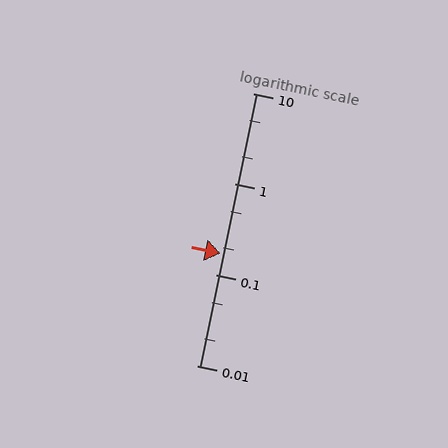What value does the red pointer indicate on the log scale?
The pointer indicates approximately 0.17.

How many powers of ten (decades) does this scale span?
The scale spans 3 decades, from 0.01 to 10.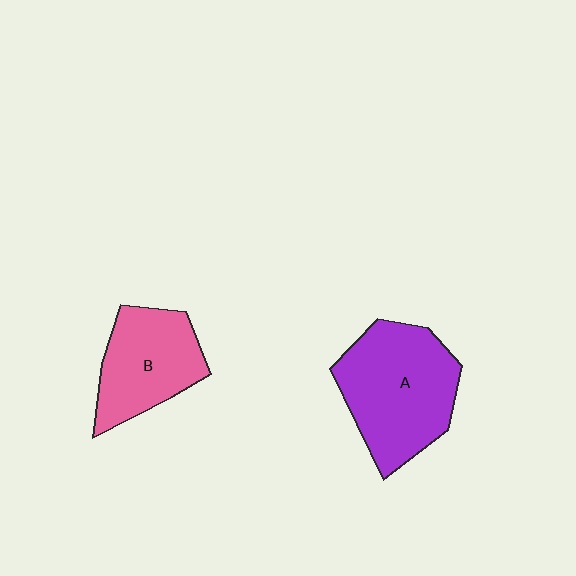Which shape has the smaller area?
Shape B (pink).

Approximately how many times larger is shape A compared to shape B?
Approximately 1.4 times.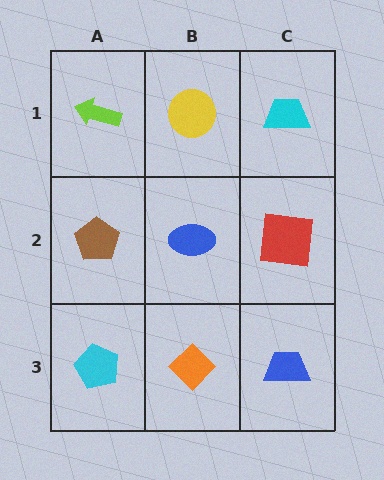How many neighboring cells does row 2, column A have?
3.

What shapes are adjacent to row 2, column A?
A lime arrow (row 1, column A), a cyan pentagon (row 3, column A), a blue ellipse (row 2, column B).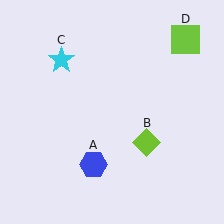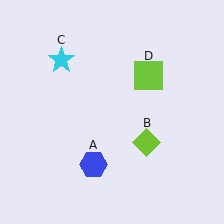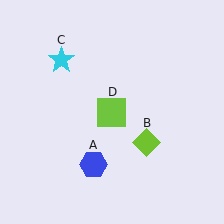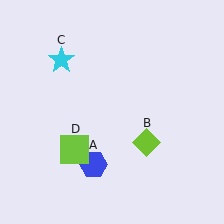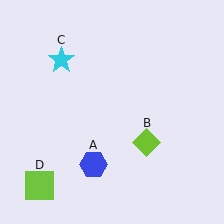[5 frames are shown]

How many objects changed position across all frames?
1 object changed position: lime square (object D).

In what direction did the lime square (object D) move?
The lime square (object D) moved down and to the left.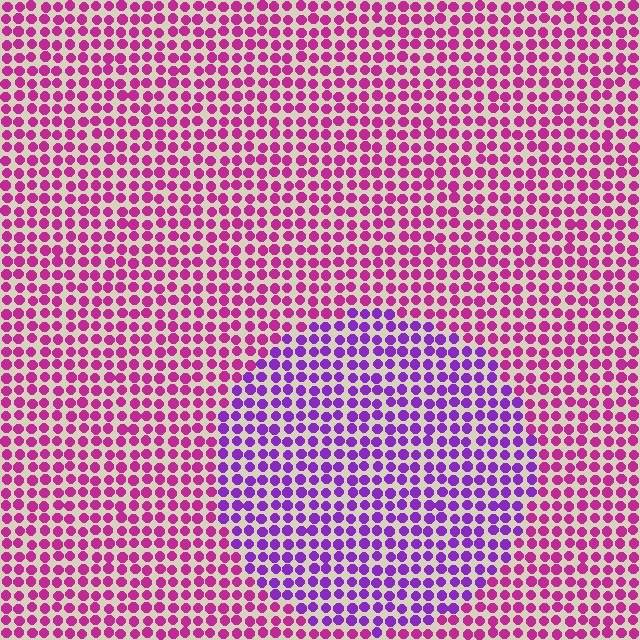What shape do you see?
I see a circle.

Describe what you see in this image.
The image is filled with small magenta elements in a uniform arrangement. A circle-shaped region is visible where the elements are tinted to a slightly different hue, forming a subtle color boundary.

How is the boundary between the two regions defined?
The boundary is defined purely by a slight shift in hue (about 39 degrees). Spacing, size, and orientation are identical on both sides.